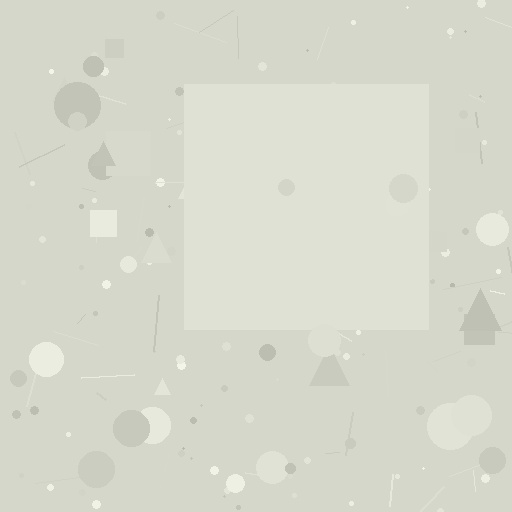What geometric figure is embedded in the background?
A square is embedded in the background.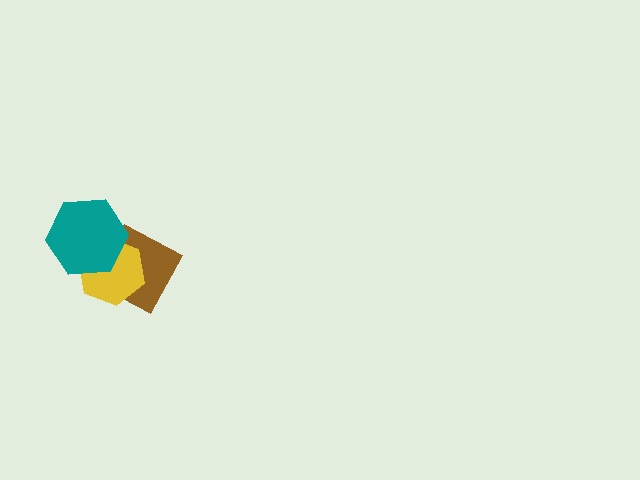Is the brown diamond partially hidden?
Yes, it is partially covered by another shape.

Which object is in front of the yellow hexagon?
The teal hexagon is in front of the yellow hexagon.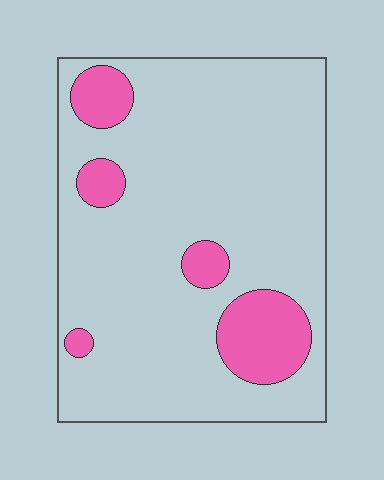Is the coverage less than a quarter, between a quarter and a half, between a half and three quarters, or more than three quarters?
Less than a quarter.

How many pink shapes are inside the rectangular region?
5.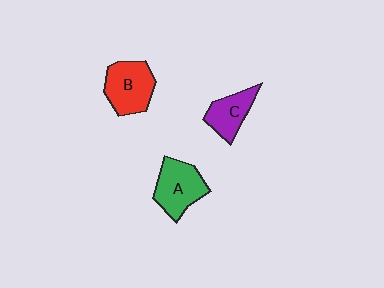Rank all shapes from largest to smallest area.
From largest to smallest: B (red), A (green), C (purple).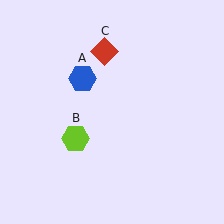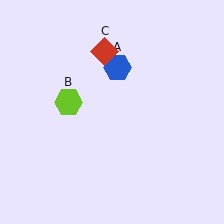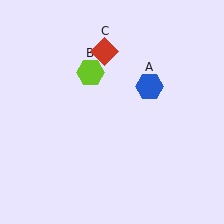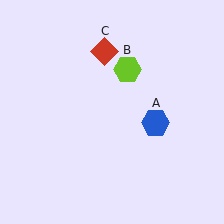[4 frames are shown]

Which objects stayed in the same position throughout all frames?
Red diamond (object C) remained stationary.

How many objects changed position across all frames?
2 objects changed position: blue hexagon (object A), lime hexagon (object B).